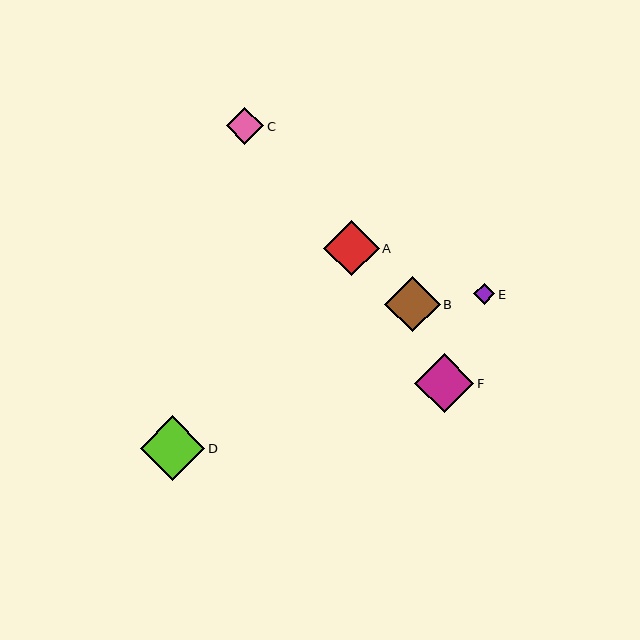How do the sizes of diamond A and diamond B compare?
Diamond A and diamond B are approximately the same size.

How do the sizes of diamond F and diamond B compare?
Diamond F and diamond B are approximately the same size.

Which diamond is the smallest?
Diamond E is the smallest with a size of approximately 21 pixels.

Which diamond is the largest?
Diamond D is the largest with a size of approximately 64 pixels.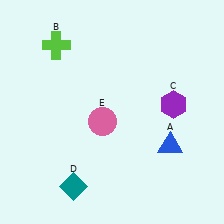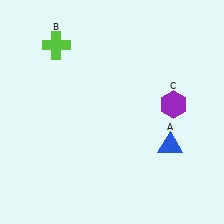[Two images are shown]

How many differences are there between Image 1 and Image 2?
There are 2 differences between the two images.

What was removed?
The pink circle (E), the teal diamond (D) were removed in Image 2.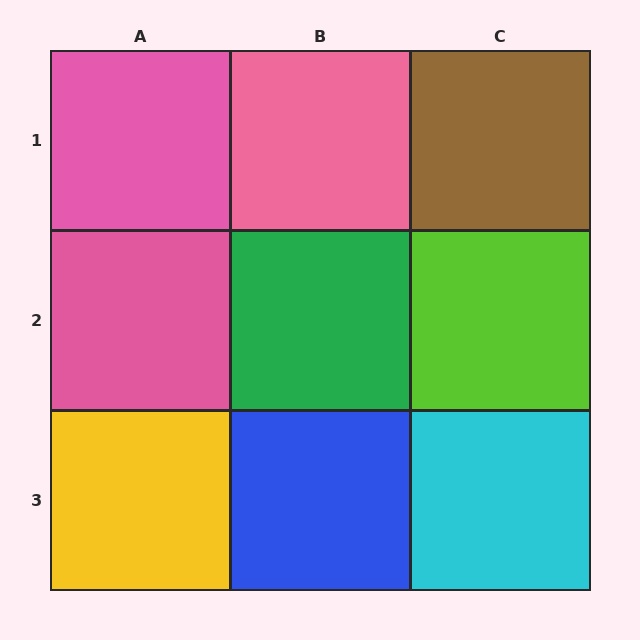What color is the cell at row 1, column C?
Brown.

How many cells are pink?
3 cells are pink.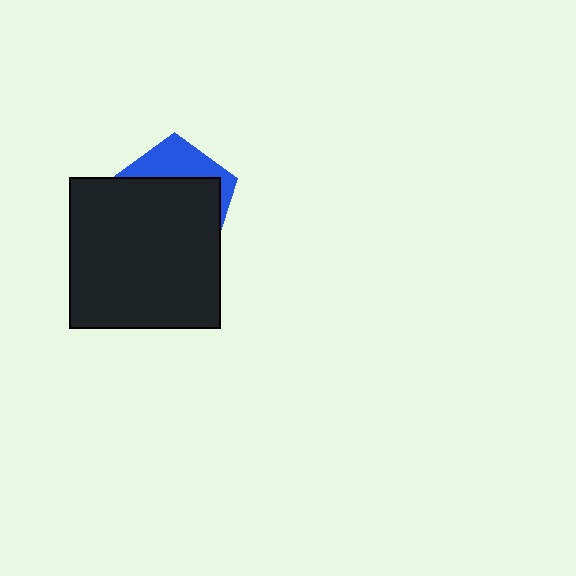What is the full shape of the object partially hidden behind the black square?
The partially hidden object is a blue pentagon.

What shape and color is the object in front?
The object in front is a black square.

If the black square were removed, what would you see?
You would see the complete blue pentagon.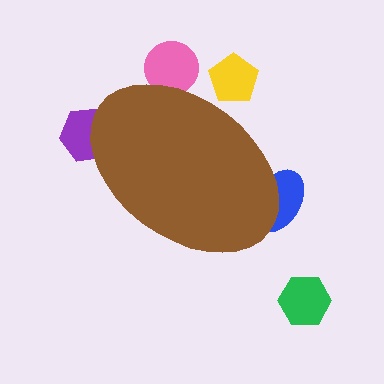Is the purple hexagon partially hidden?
Yes, the purple hexagon is partially hidden behind the brown ellipse.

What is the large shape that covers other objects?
A brown ellipse.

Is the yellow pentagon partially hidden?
Yes, the yellow pentagon is partially hidden behind the brown ellipse.